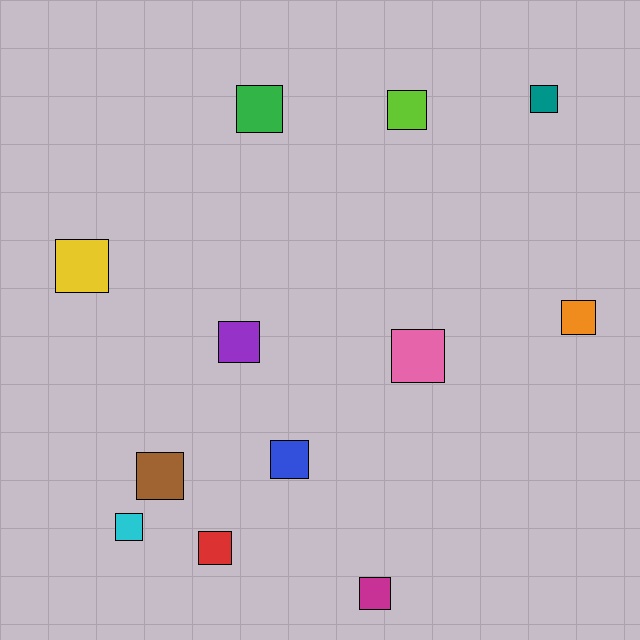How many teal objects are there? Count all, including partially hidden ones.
There is 1 teal object.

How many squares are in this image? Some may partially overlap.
There are 12 squares.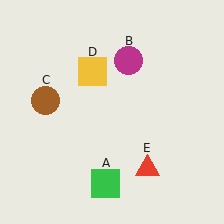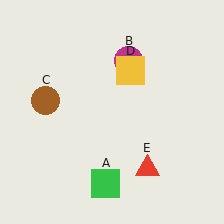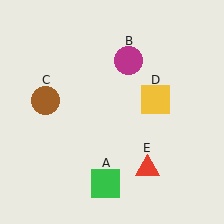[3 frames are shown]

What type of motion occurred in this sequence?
The yellow square (object D) rotated clockwise around the center of the scene.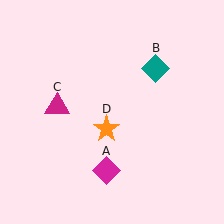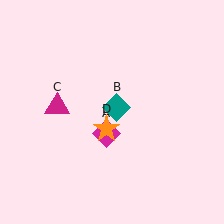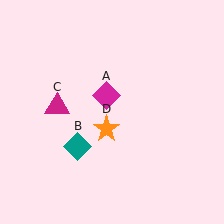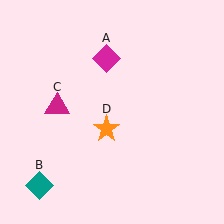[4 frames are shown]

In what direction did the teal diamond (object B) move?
The teal diamond (object B) moved down and to the left.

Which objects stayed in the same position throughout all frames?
Magenta triangle (object C) and orange star (object D) remained stationary.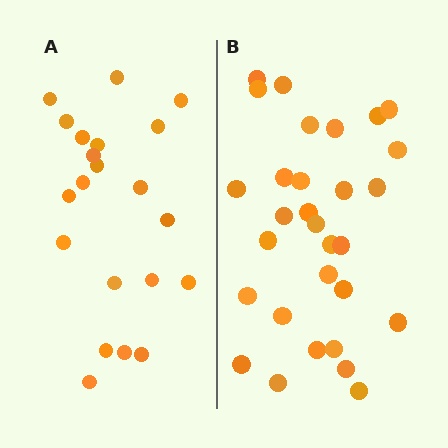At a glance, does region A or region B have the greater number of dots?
Region B (the right region) has more dots.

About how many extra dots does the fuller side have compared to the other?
Region B has roughly 8 or so more dots than region A.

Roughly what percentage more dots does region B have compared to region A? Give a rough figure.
About 45% more.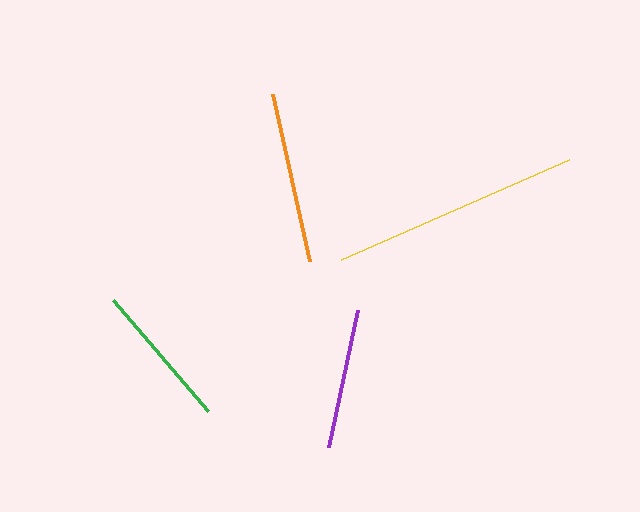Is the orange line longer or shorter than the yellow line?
The yellow line is longer than the orange line.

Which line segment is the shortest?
The purple line is the shortest at approximately 140 pixels.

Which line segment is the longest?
The yellow line is the longest at approximately 249 pixels.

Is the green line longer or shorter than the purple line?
The green line is longer than the purple line.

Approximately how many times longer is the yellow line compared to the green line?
The yellow line is approximately 1.7 times the length of the green line.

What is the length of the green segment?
The green segment is approximately 146 pixels long.